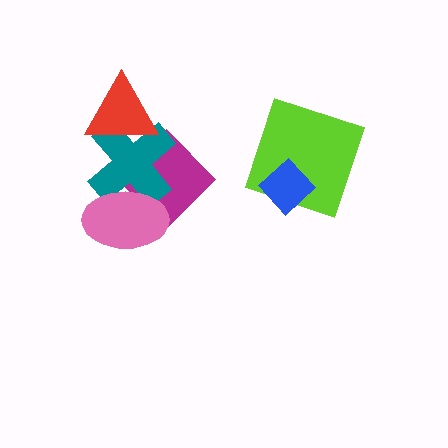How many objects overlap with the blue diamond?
1 object overlaps with the blue diamond.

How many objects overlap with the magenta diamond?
2 objects overlap with the magenta diamond.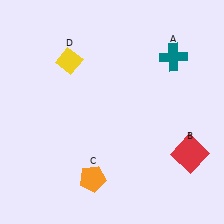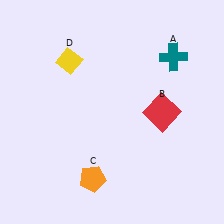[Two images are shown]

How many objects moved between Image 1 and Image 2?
1 object moved between the two images.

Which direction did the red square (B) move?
The red square (B) moved up.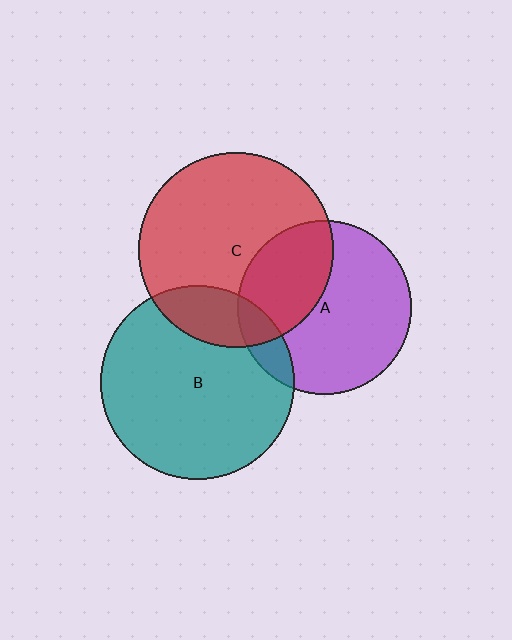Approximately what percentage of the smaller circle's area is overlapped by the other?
Approximately 20%.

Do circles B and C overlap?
Yes.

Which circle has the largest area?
Circle C (red).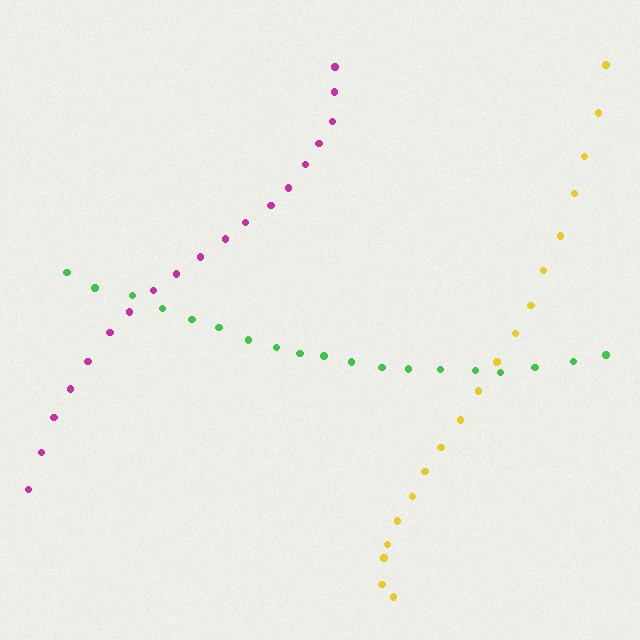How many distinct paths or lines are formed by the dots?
There are 3 distinct paths.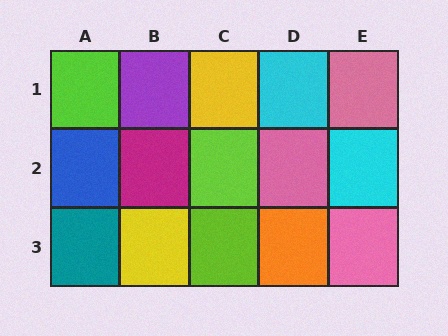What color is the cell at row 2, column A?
Blue.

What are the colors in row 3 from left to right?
Teal, yellow, lime, orange, pink.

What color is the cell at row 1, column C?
Yellow.